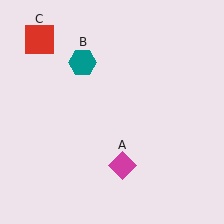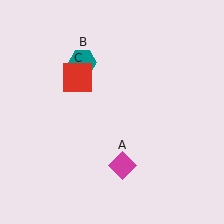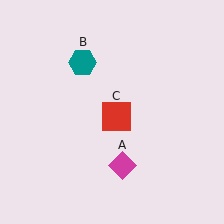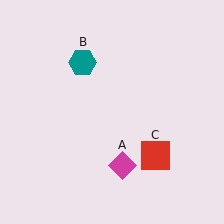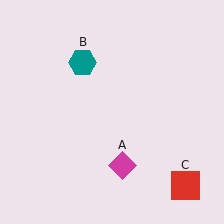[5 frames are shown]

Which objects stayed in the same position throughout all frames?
Magenta diamond (object A) and teal hexagon (object B) remained stationary.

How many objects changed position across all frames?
1 object changed position: red square (object C).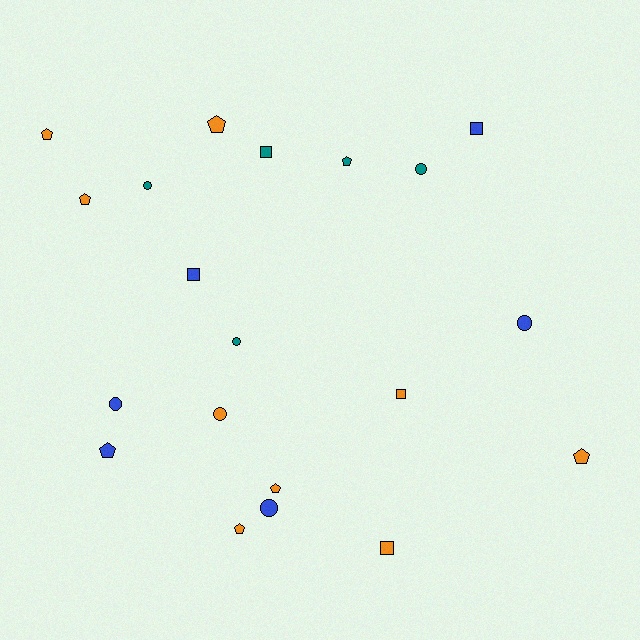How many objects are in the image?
There are 20 objects.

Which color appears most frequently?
Orange, with 9 objects.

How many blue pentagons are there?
There is 1 blue pentagon.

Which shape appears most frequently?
Pentagon, with 8 objects.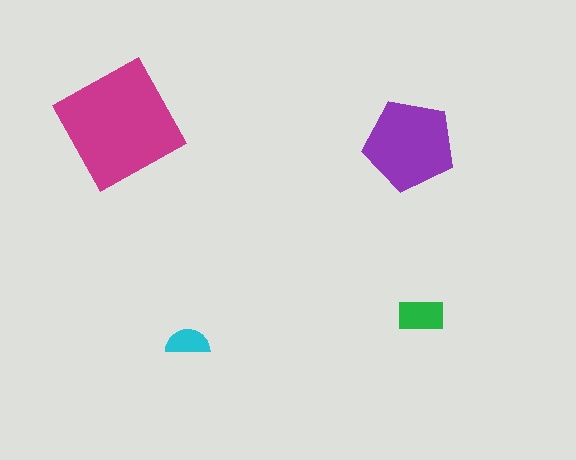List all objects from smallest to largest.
The cyan semicircle, the green rectangle, the purple pentagon, the magenta square.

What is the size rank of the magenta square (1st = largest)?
1st.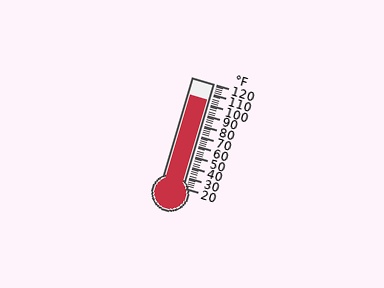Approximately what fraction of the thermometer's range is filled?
The thermometer is filled to approximately 85% of its range.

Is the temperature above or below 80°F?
The temperature is above 80°F.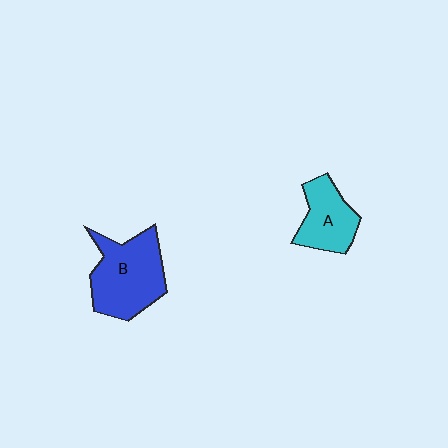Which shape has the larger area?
Shape B (blue).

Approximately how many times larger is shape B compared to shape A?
Approximately 1.6 times.